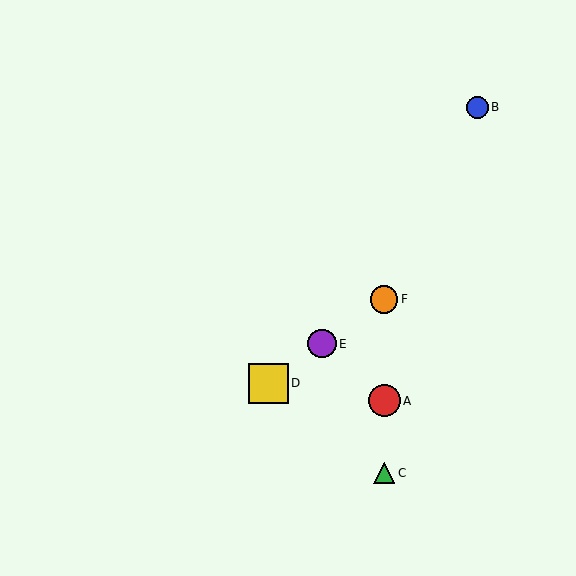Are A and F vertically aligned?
Yes, both are at x≈384.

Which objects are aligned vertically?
Objects A, C, F are aligned vertically.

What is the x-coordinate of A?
Object A is at x≈384.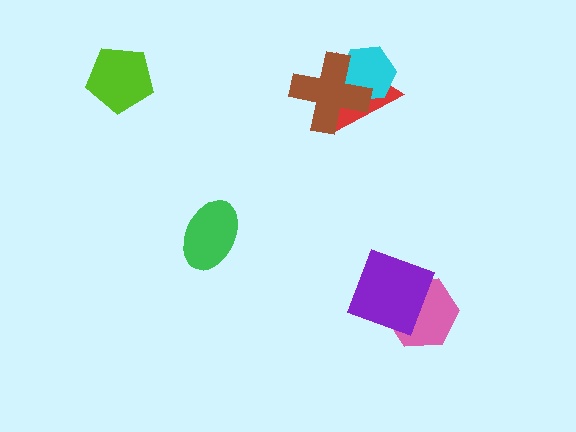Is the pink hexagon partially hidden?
Yes, it is partially covered by another shape.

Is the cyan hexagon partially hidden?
Yes, it is partially covered by another shape.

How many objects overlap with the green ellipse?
0 objects overlap with the green ellipse.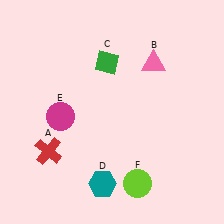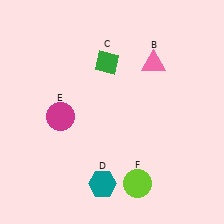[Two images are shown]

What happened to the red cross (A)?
The red cross (A) was removed in Image 2. It was in the bottom-left area of Image 1.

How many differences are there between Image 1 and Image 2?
There is 1 difference between the two images.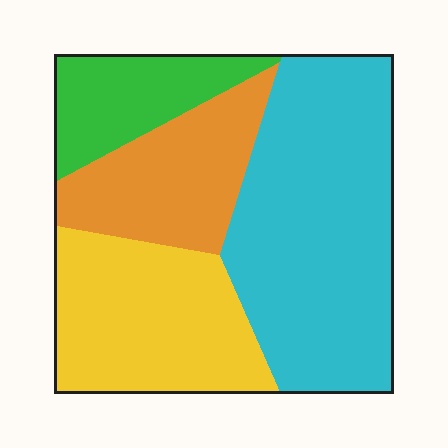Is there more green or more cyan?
Cyan.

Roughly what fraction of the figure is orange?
Orange covers roughly 20% of the figure.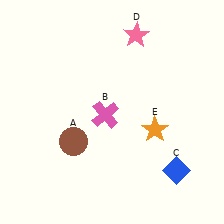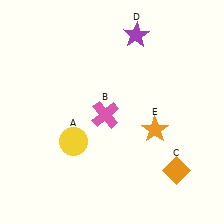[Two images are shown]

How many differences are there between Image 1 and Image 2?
There are 3 differences between the two images.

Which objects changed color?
A changed from brown to yellow. C changed from blue to orange. D changed from pink to purple.